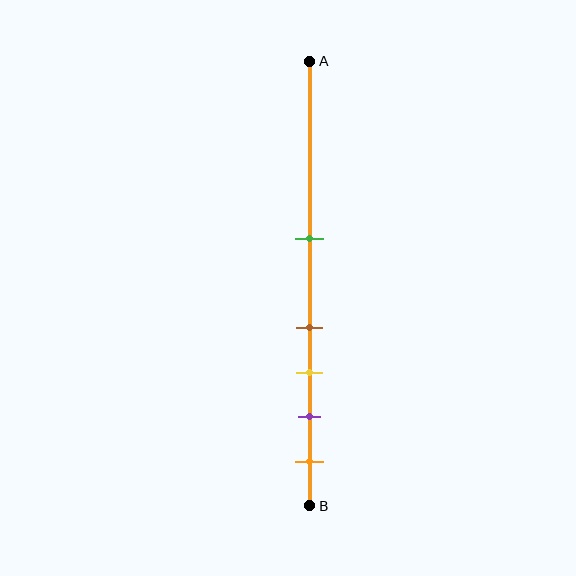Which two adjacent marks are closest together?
The brown and yellow marks are the closest adjacent pair.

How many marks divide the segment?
There are 5 marks dividing the segment.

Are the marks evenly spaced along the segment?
No, the marks are not evenly spaced.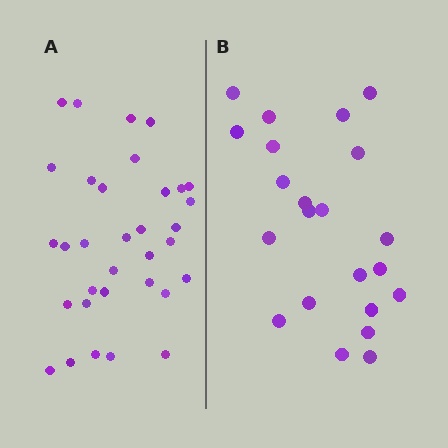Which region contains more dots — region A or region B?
Region A (the left region) has more dots.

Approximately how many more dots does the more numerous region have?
Region A has roughly 12 or so more dots than region B.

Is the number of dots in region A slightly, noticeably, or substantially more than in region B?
Region A has substantially more. The ratio is roughly 1.5 to 1.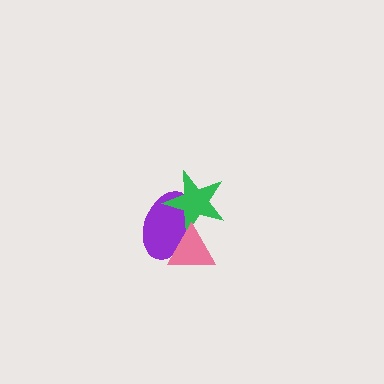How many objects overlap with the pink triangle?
2 objects overlap with the pink triangle.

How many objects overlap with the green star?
2 objects overlap with the green star.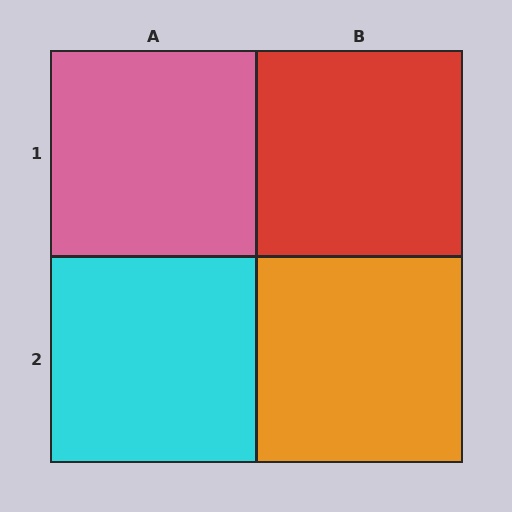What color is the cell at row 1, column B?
Red.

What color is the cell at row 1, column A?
Pink.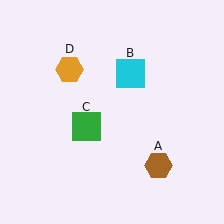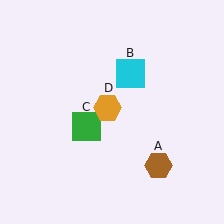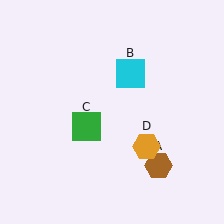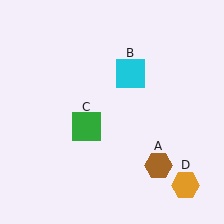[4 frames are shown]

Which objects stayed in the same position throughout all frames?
Brown hexagon (object A) and cyan square (object B) and green square (object C) remained stationary.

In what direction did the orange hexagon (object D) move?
The orange hexagon (object D) moved down and to the right.